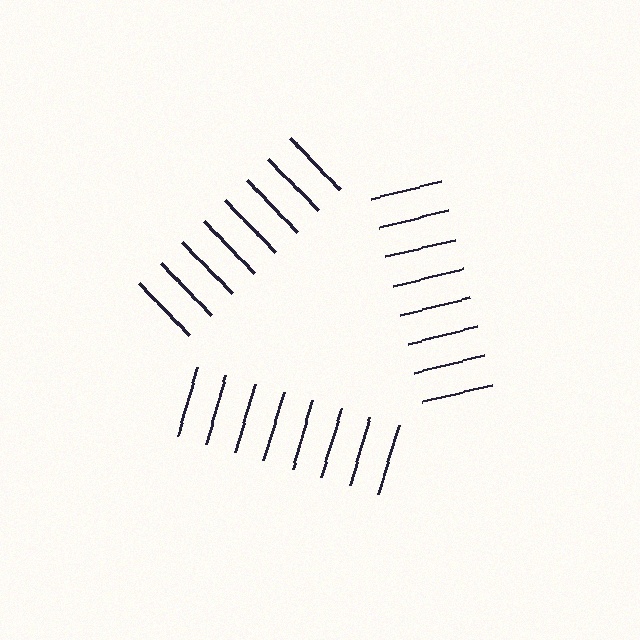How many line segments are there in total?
24 — 8 along each of the 3 edges.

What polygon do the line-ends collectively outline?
An illusory triangle — the line segments terminate on its edges but no continuous stroke is drawn.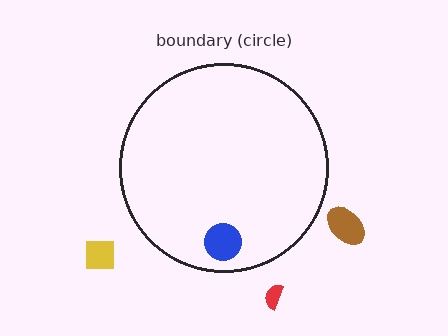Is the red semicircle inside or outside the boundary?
Outside.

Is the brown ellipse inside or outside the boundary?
Outside.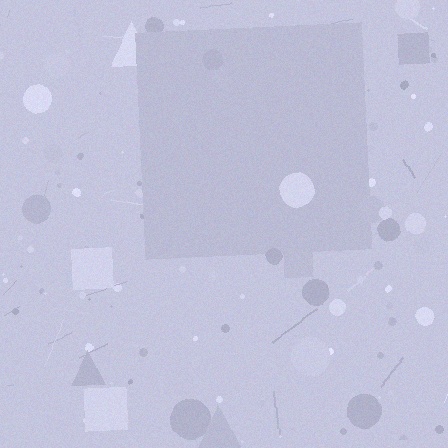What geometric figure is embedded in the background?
A square is embedded in the background.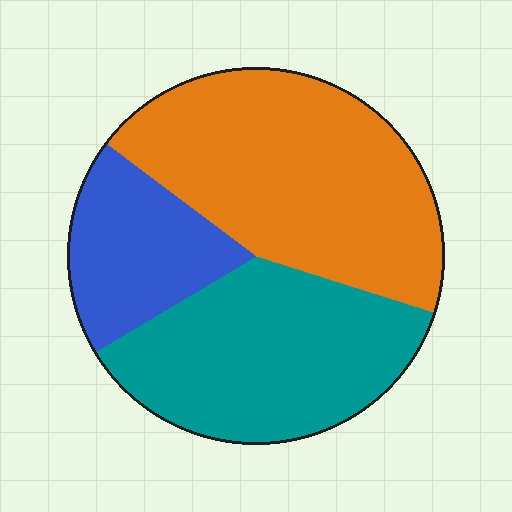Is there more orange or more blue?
Orange.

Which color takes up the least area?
Blue, at roughly 20%.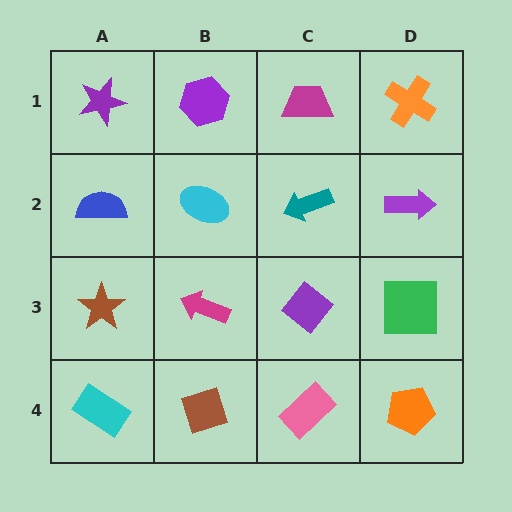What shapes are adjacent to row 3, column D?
A purple arrow (row 2, column D), an orange pentagon (row 4, column D), a purple diamond (row 3, column C).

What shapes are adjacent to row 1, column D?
A purple arrow (row 2, column D), a magenta trapezoid (row 1, column C).